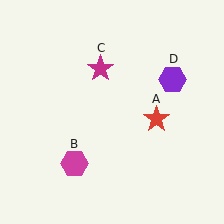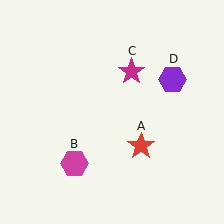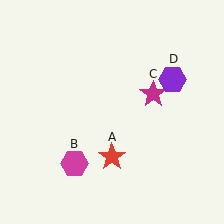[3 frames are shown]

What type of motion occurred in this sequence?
The red star (object A), magenta star (object C) rotated clockwise around the center of the scene.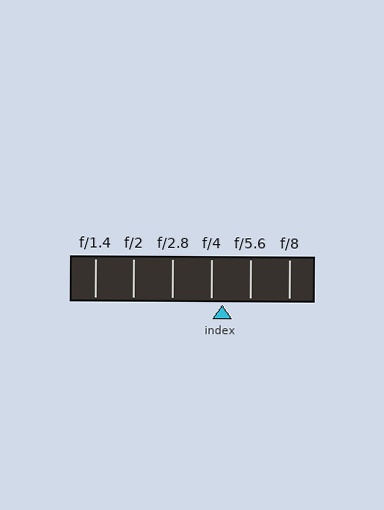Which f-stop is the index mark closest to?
The index mark is closest to f/4.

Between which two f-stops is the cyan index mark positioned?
The index mark is between f/4 and f/5.6.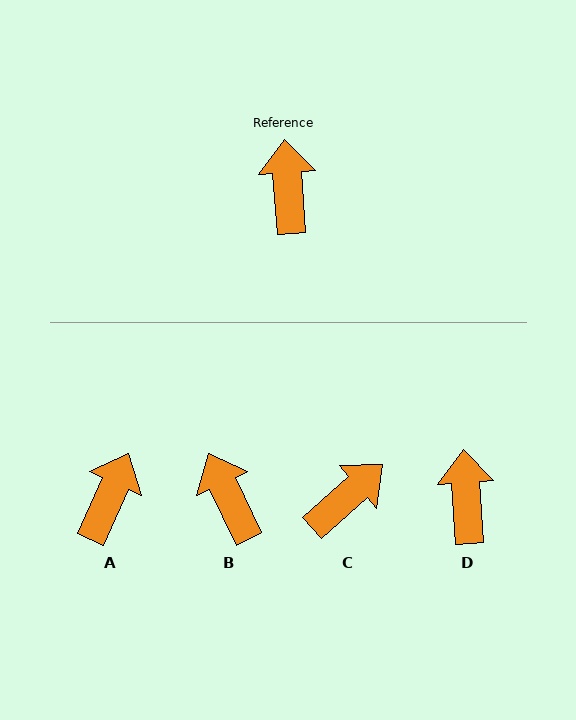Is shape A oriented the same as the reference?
No, it is off by about 28 degrees.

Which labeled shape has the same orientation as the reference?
D.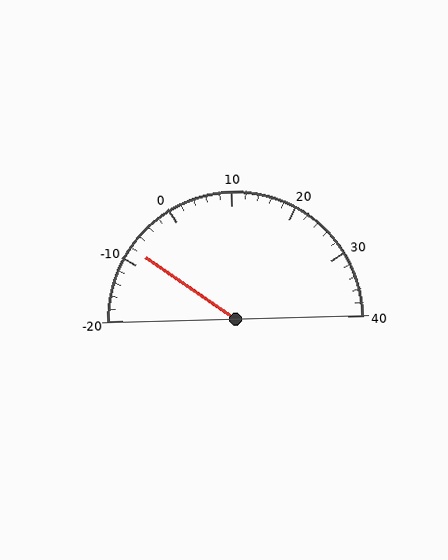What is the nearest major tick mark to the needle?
The nearest major tick mark is -10.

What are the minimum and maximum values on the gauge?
The gauge ranges from -20 to 40.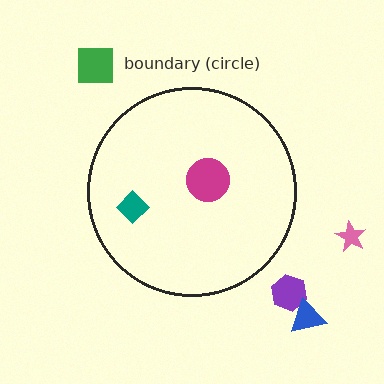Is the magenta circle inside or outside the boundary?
Inside.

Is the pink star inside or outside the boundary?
Outside.